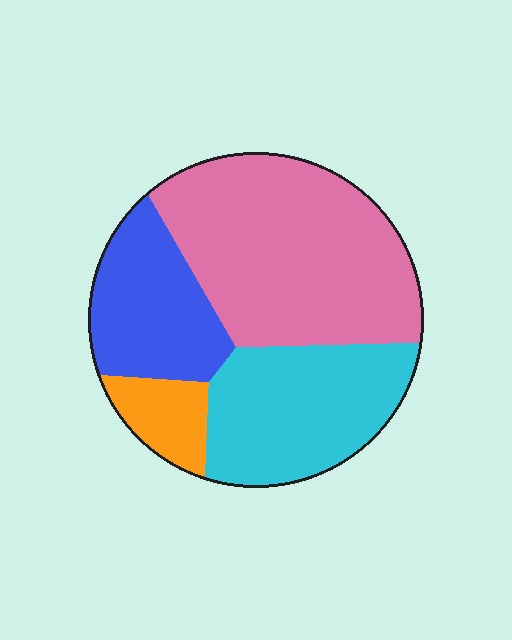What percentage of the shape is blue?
Blue takes up less than a quarter of the shape.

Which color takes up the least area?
Orange, at roughly 10%.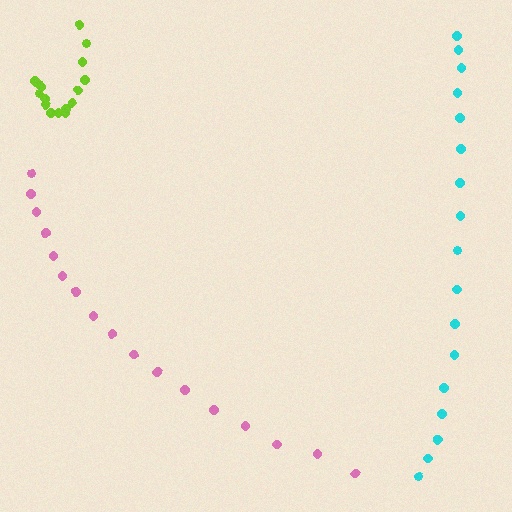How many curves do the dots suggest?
There are 3 distinct paths.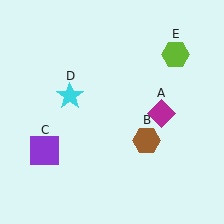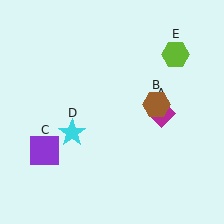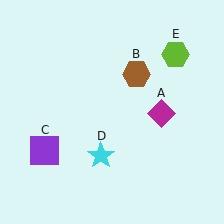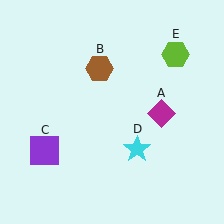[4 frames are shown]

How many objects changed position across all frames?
2 objects changed position: brown hexagon (object B), cyan star (object D).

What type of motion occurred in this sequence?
The brown hexagon (object B), cyan star (object D) rotated counterclockwise around the center of the scene.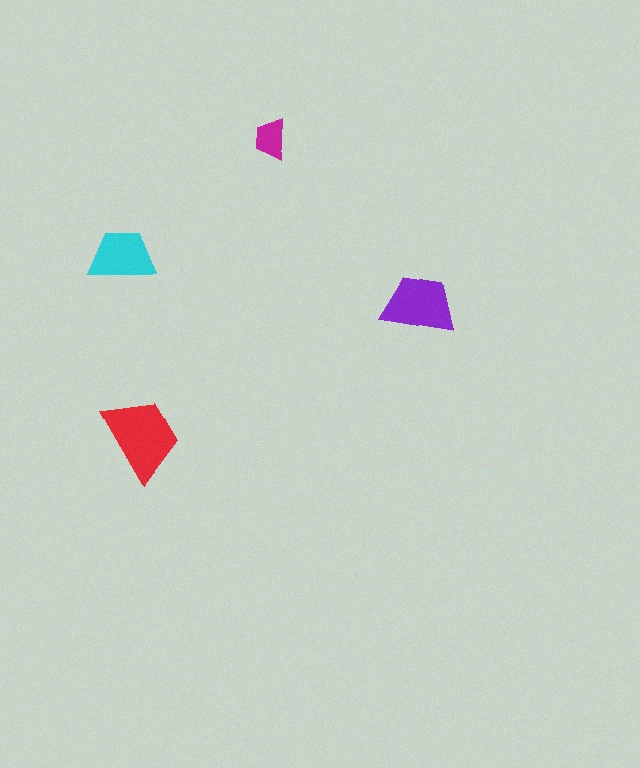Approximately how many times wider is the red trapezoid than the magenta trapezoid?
About 2 times wider.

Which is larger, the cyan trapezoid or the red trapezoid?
The red one.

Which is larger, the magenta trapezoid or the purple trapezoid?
The purple one.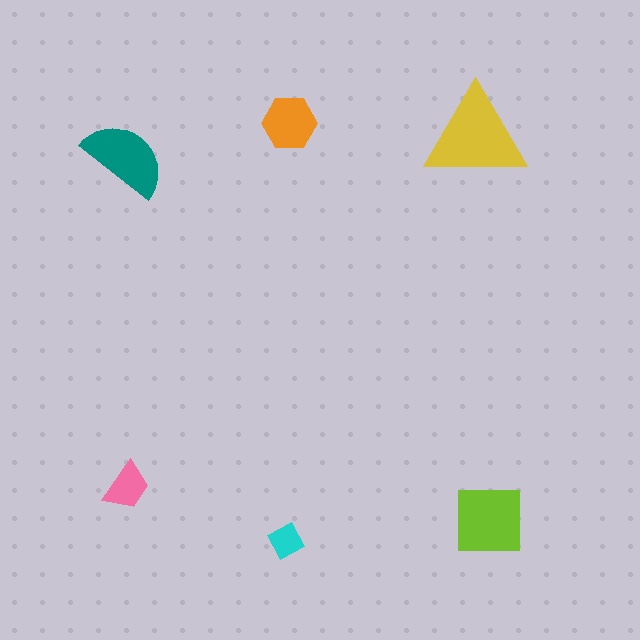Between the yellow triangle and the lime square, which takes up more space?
The yellow triangle.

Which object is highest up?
The orange hexagon is topmost.